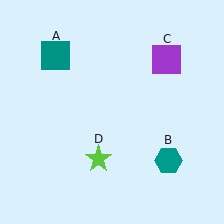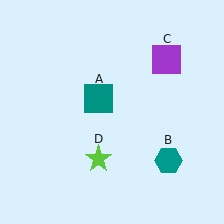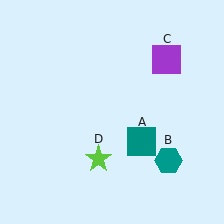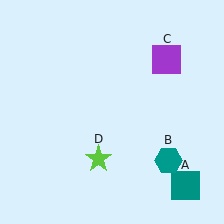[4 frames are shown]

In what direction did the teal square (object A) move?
The teal square (object A) moved down and to the right.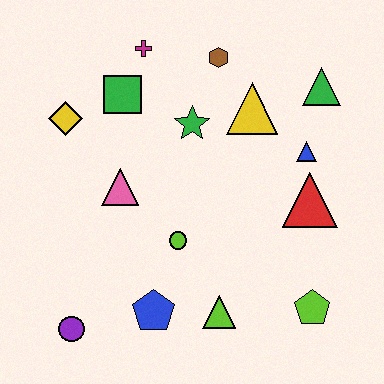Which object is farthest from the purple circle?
The green triangle is farthest from the purple circle.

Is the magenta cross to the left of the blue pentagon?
Yes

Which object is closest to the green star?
The yellow triangle is closest to the green star.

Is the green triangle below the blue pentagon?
No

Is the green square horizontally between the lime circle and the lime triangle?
No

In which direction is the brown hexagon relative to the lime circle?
The brown hexagon is above the lime circle.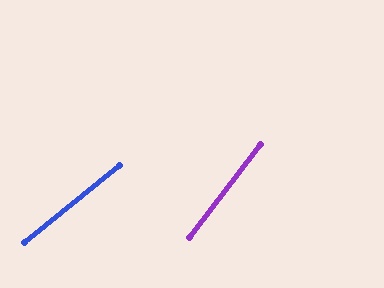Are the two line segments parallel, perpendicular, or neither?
Neither parallel nor perpendicular — they differ by about 14°.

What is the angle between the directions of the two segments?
Approximately 14 degrees.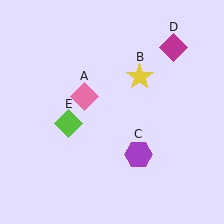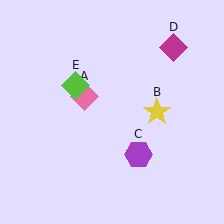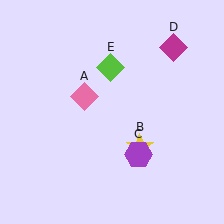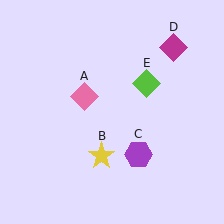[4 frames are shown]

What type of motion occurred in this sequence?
The yellow star (object B), lime diamond (object E) rotated clockwise around the center of the scene.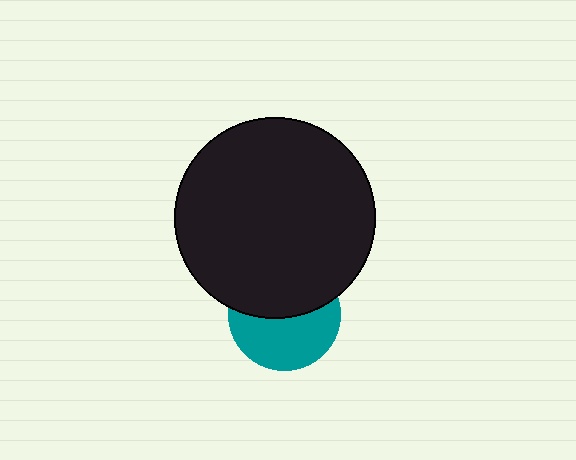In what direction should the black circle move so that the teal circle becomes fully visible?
The black circle should move up. That is the shortest direction to clear the overlap and leave the teal circle fully visible.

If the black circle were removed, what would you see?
You would see the complete teal circle.